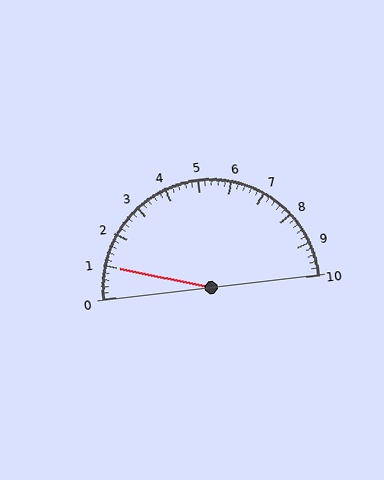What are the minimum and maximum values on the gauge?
The gauge ranges from 0 to 10.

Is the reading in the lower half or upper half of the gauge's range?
The reading is in the lower half of the range (0 to 10).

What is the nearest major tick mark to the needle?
The nearest major tick mark is 1.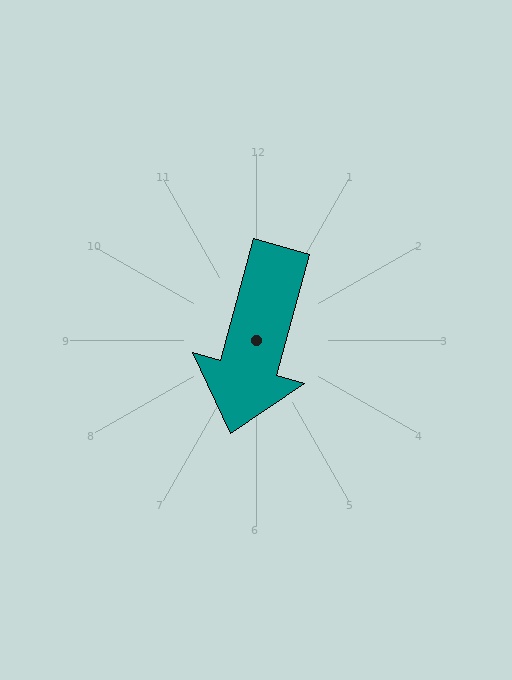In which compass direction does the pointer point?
South.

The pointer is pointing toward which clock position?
Roughly 7 o'clock.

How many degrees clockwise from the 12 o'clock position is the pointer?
Approximately 195 degrees.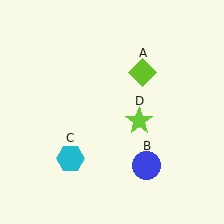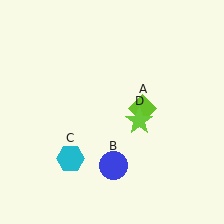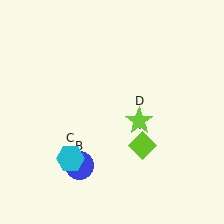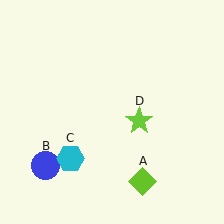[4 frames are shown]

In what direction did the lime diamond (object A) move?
The lime diamond (object A) moved down.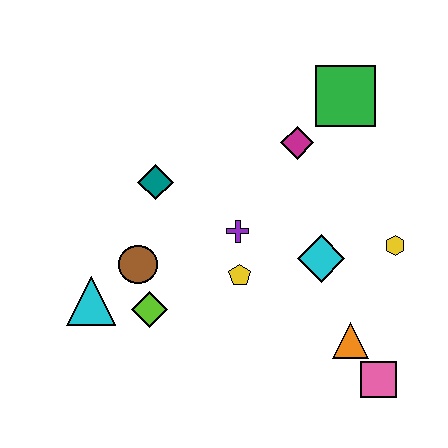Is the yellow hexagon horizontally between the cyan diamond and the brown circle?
No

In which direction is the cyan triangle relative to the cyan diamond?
The cyan triangle is to the left of the cyan diamond.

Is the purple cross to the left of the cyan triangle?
No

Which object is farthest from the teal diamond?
The pink square is farthest from the teal diamond.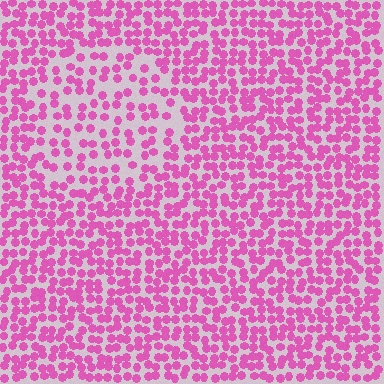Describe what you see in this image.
The image contains small pink elements arranged at two different densities. A circle-shaped region is visible where the elements are less densely packed than the surrounding area.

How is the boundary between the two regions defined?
The boundary is defined by a change in element density (approximately 1.7x ratio). All elements are the same color, size, and shape.